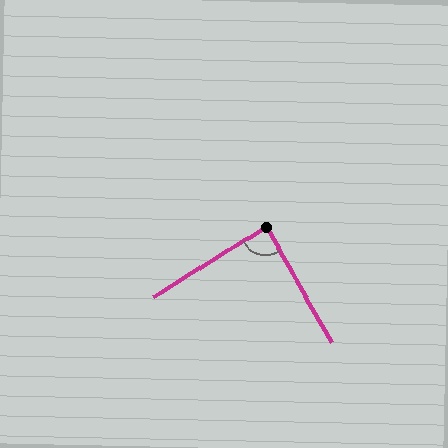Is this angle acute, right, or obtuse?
It is approximately a right angle.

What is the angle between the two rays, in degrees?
Approximately 87 degrees.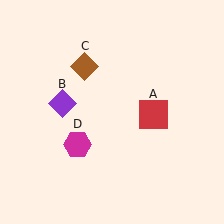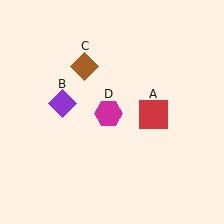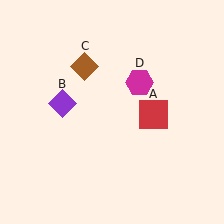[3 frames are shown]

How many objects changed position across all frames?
1 object changed position: magenta hexagon (object D).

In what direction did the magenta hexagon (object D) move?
The magenta hexagon (object D) moved up and to the right.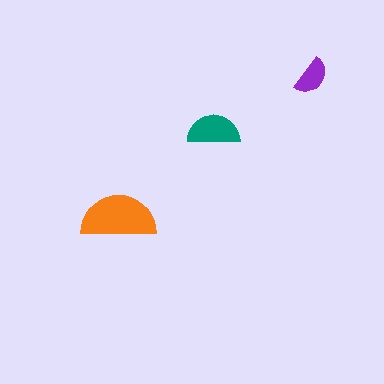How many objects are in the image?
There are 3 objects in the image.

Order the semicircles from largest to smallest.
the orange one, the teal one, the purple one.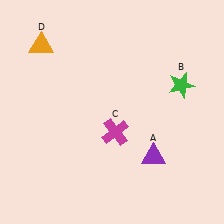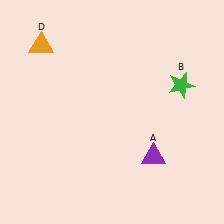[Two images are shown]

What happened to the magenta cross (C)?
The magenta cross (C) was removed in Image 2. It was in the bottom-right area of Image 1.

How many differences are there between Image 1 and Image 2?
There is 1 difference between the two images.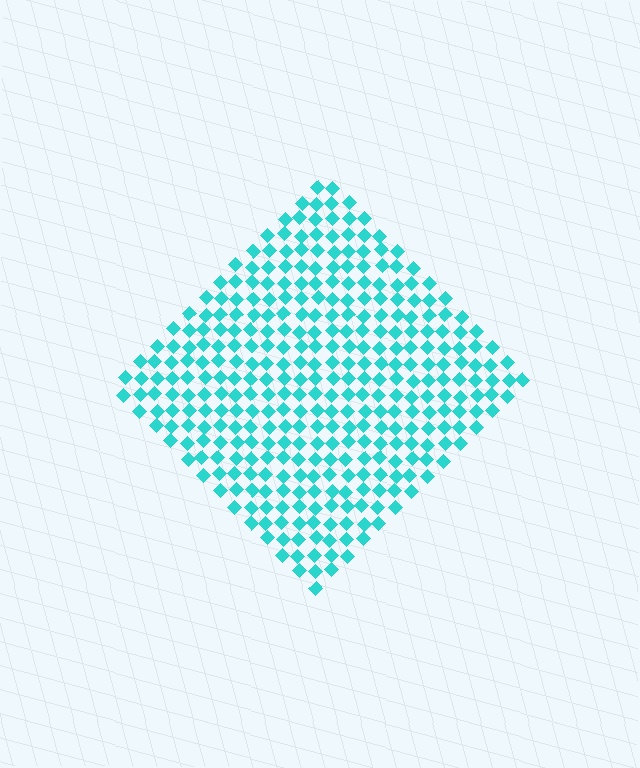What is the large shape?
The large shape is a diamond.